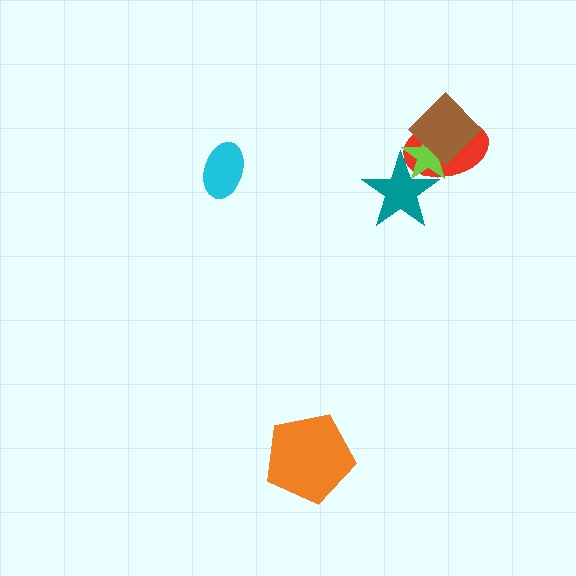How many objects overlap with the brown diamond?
2 objects overlap with the brown diamond.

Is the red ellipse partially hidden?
Yes, it is partially covered by another shape.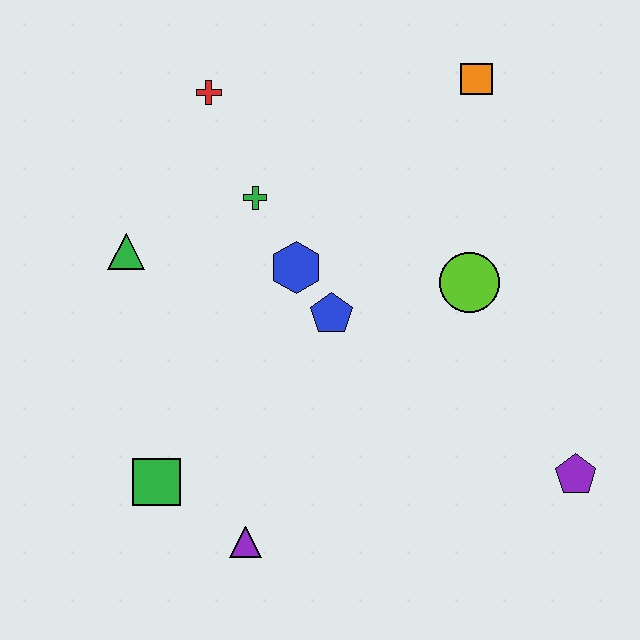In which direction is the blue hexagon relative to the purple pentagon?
The blue hexagon is to the left of the purple pentagon.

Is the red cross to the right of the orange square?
No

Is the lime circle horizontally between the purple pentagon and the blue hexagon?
Yes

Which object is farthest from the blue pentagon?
The purple pentagon is farthest from the blue pentagon.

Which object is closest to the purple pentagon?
The lime circle is closest to the purple pentagon.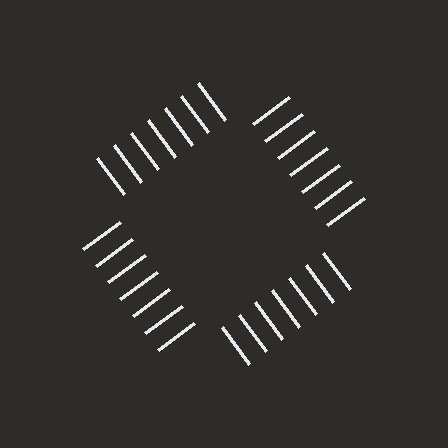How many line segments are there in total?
28 — 7 along each of the 4 edges.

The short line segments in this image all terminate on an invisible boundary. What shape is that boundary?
An illusory square — the line segments terminate on its edges but no continuous stroke is drawn.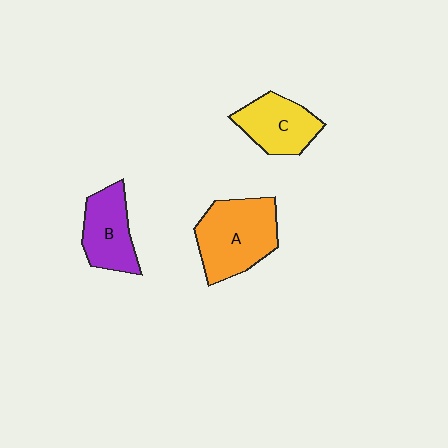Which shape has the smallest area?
Shape B (purple).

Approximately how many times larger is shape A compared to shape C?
Approximately 1.4 times.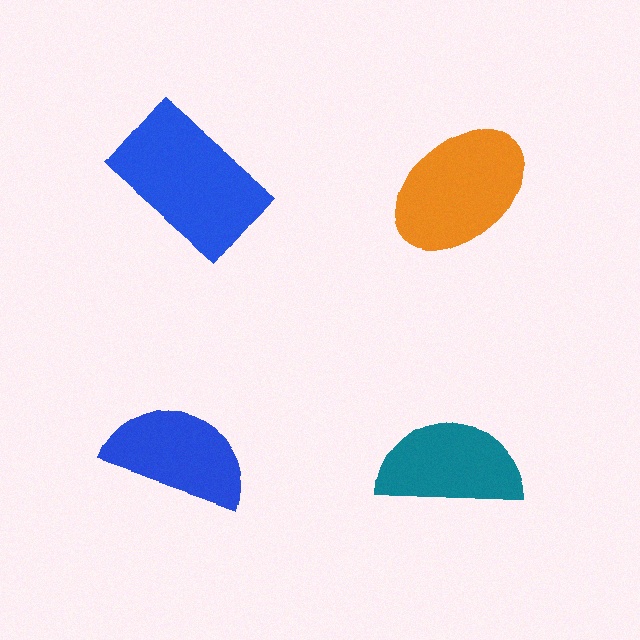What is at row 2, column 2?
A teal semicircle.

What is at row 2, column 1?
A blue semicircle.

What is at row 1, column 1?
A blue rectangle.